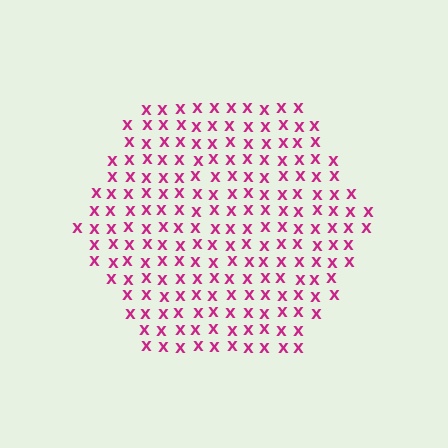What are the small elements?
The small elements are letter X's.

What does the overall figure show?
The overall figure shows a hexagon.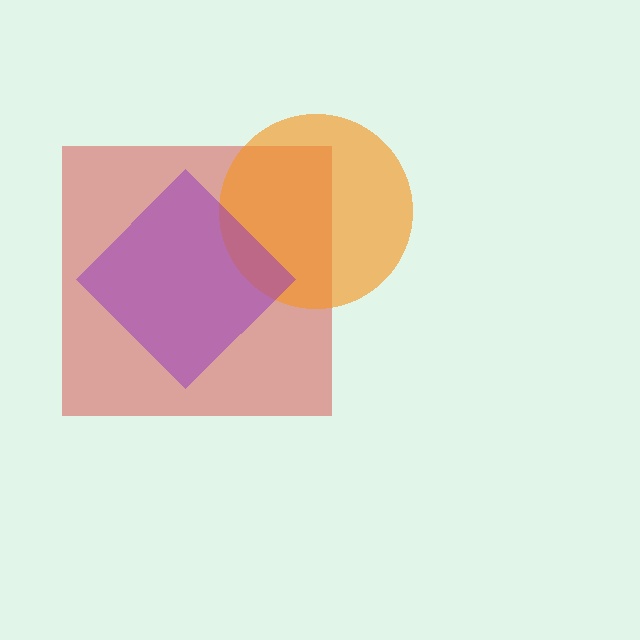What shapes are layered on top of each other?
The layered shapes are: a red square, an orange circle, a purple diamond.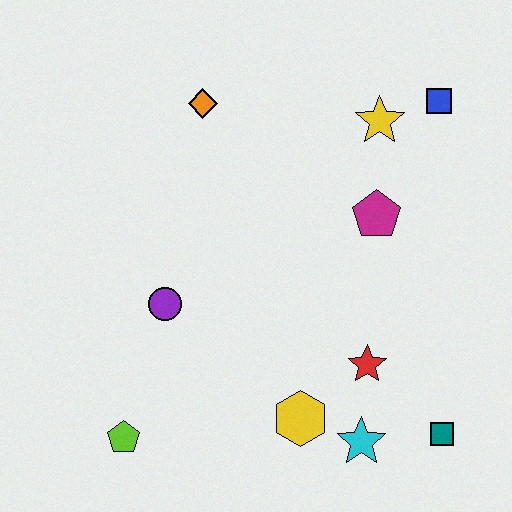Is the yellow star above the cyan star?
Yes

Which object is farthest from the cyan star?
The orange diamond is farthest from the cyan star.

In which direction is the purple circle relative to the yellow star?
The purple circle is to the left of the yellow star.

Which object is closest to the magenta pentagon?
The yellow star is closest to the magenta pentagon.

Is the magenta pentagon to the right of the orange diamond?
Yes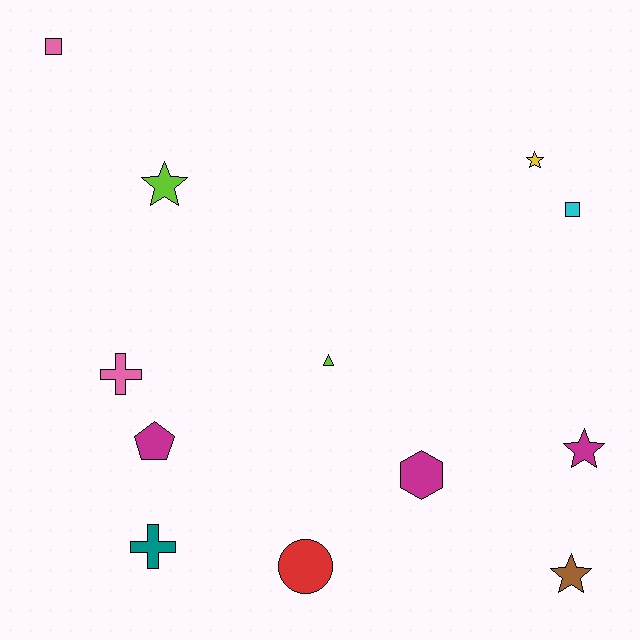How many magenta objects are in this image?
There are 3 magenta objects.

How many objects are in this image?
There are 12 objects.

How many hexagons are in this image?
There is 1 hexagon.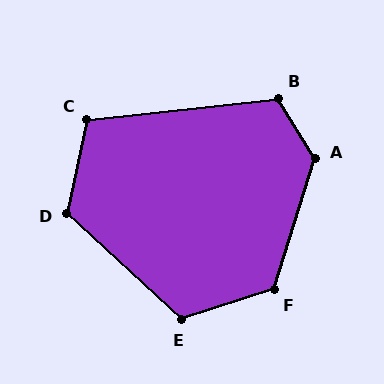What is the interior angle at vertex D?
Approximately 120 degrees (obtuse).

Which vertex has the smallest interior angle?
C, at approximately 109 degrees.